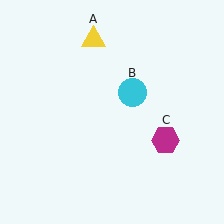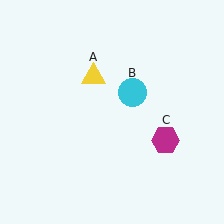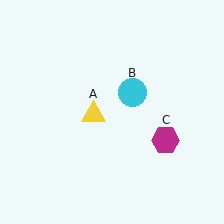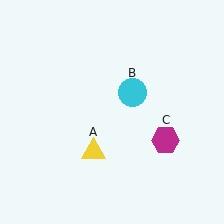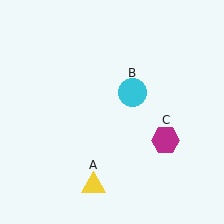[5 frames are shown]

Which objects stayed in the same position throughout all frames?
Cyan circle (object B) and magenta hexagon (object C) remained stationary.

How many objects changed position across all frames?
1 object changed position: yellow triangle (object A).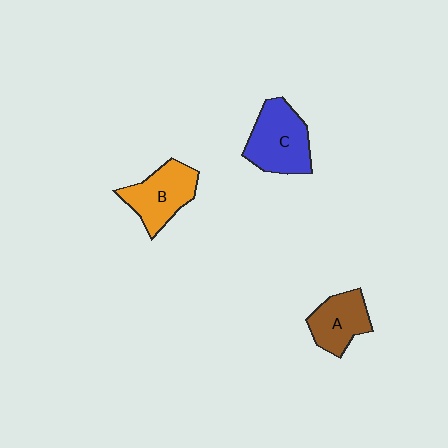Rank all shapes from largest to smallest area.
From largest to smallest: C (blue), B (orange), A (brown).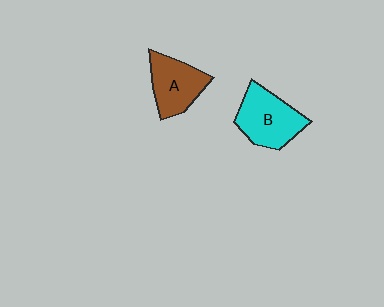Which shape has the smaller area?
Shape A (brown).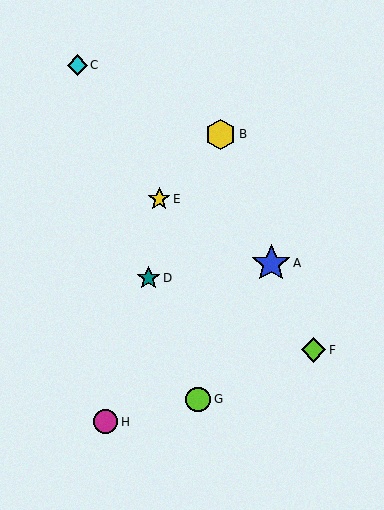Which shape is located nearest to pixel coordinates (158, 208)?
The yellow star (labeled E) at (159, 199) is nearest to that location.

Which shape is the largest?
The blue star (labeled A) is the largest.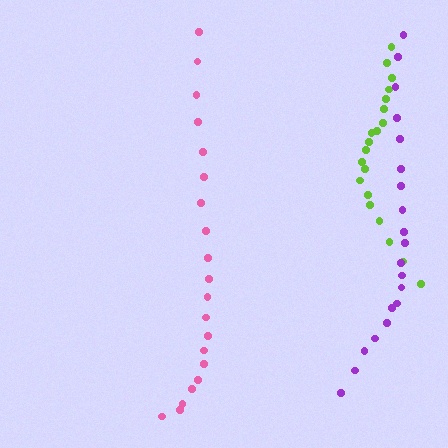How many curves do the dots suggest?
There are 3 distinct paths.